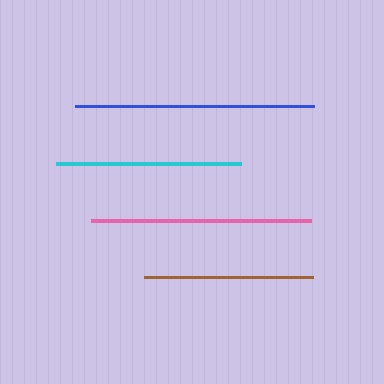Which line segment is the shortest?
The brown line is the shortest at approximately 168 pixels.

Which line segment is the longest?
The blue line is the longest at approximately 239 pixels.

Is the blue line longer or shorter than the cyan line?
The blue line is longer than the cyan line.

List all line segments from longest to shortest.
From longest to shortest: blue, pink, cyan, brown.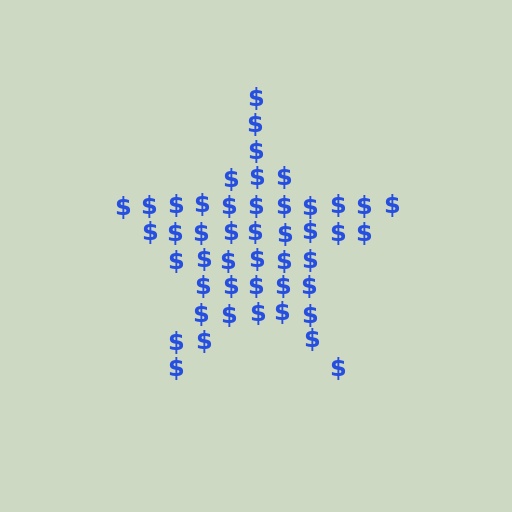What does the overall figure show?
The overall figure shows a star.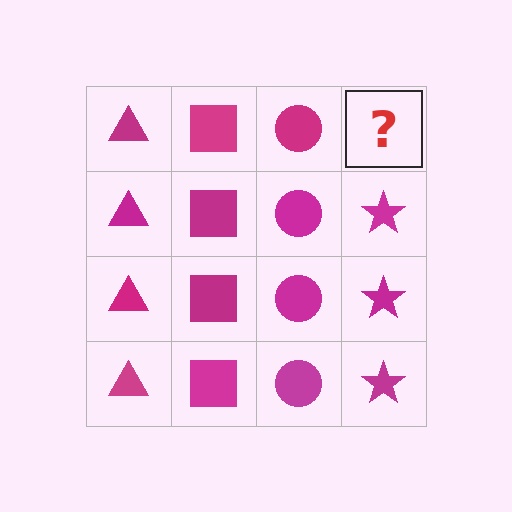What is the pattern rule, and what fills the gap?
The rule is that each column has a consistent shape. The gap should be filled with a magenta star.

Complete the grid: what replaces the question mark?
The question mark should be replaced with a magenta star.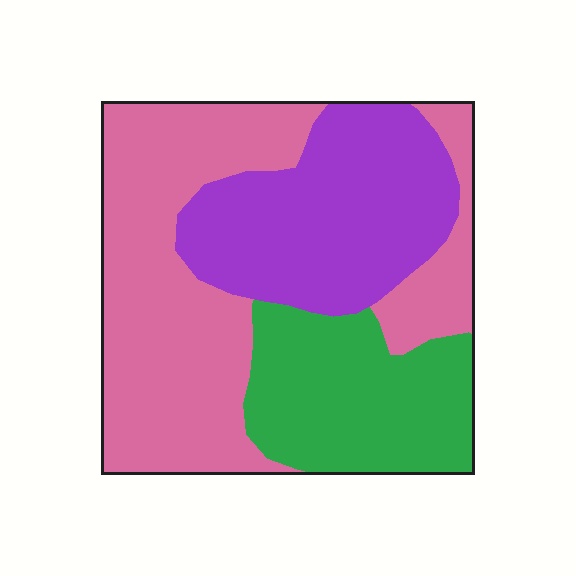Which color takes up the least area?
Green, at roughly 25%.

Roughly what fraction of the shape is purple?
Purple takes up about one third (1/3) of the shape.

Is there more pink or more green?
Pink.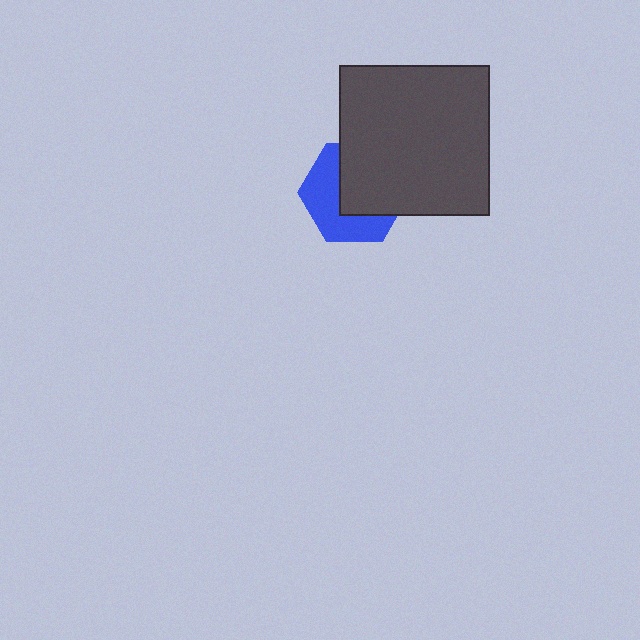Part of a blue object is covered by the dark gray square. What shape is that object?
It is a hexagon.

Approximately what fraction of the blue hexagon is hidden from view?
Roughly 51% of the blue hexagon is hidden behind the dark gray square.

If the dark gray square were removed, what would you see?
You would see the complete blue hexagon.